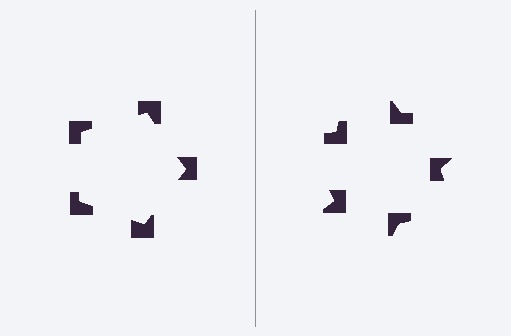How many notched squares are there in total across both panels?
10 — 5 on each side.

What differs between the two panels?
The notched squares are positioned identically on both sides; only the wedge orientations differ. On the left they align to a pentagon; on the right they are misaligned.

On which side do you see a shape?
An illusory pentagon appears on the left side. On the right side the wedge cuts are rotated, so no coherent shape forms.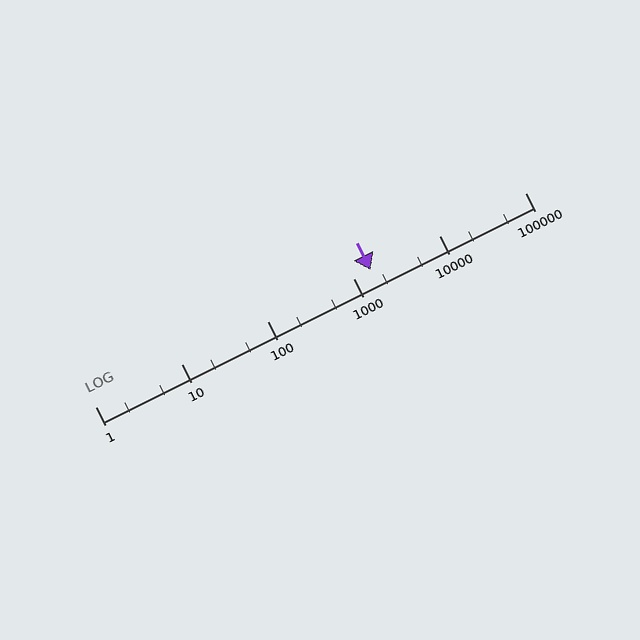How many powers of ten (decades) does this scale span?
The scale spans 5 decades, from 1 to 100000.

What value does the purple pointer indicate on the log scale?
The pointer indicates approximately 1600.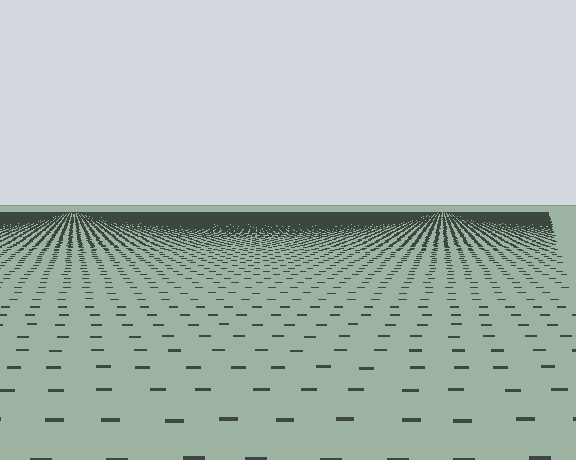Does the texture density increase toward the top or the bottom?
Density increases toward the top.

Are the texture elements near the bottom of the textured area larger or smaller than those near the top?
Larger. Near the bottom, elements are closer to the viewer and appear at a bigger on-screen size.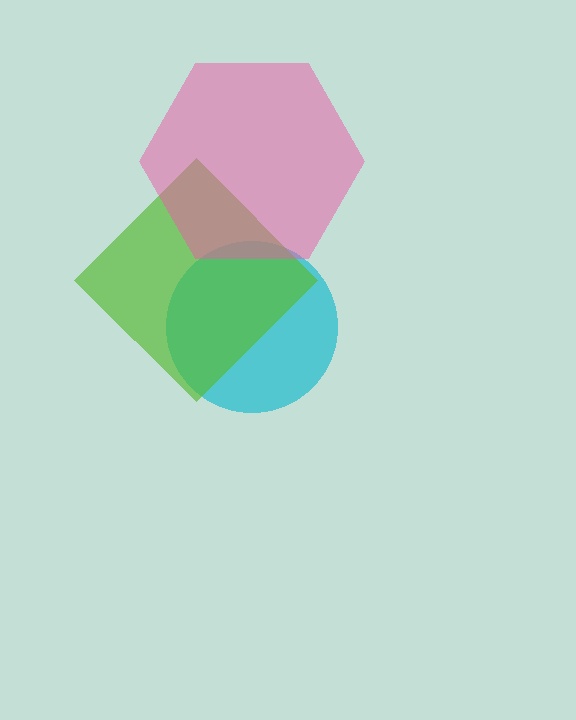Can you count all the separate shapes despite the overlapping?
Yes, there are 3 separate shapes.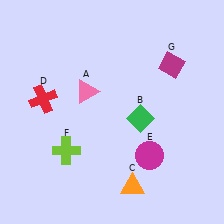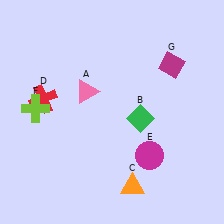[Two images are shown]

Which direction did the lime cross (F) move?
The lime cross (F) moved up.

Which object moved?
The lime cross (F) moved up.